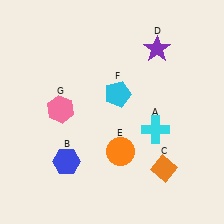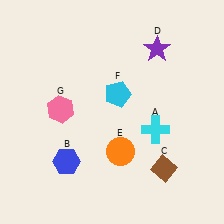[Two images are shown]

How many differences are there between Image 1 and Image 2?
There is 1 difference between the two images.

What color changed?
The diamond (C) changed from orange in Image 1 to brown in Image 2.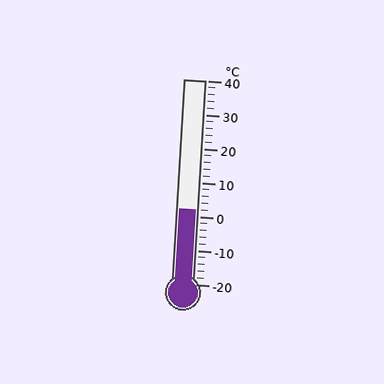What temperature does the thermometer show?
The thermometer shows approximately 2°C.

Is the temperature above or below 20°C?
The temperature is below 20°C.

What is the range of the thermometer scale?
The thermometer scale ranges from -20°C to 40°C.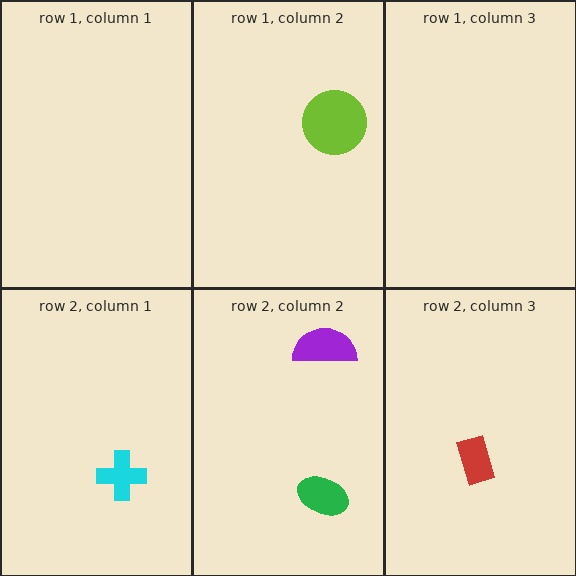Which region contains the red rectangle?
The row 2, column 3 region.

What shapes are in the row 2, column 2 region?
The purple semicircle, the green ellipse.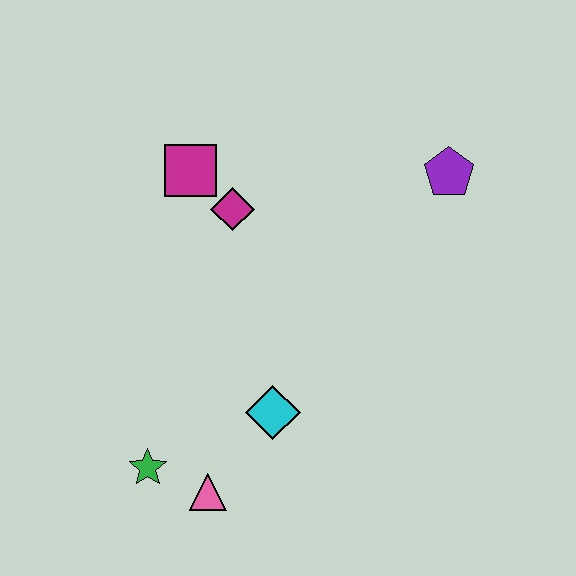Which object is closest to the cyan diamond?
The pink triangle is closest to the cyan diamond.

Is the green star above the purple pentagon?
No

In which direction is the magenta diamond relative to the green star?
The magenta diamond is above the green star.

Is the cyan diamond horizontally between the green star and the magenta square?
No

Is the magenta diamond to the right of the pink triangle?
Yes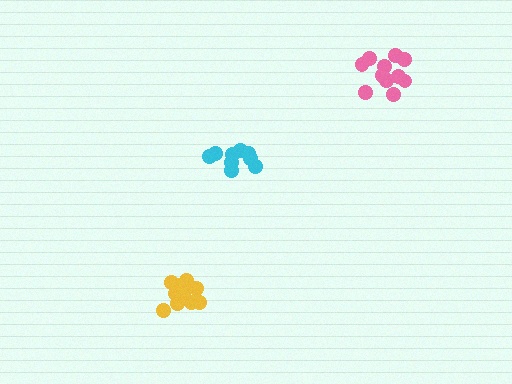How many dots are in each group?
Group 1: 11 dots, Group 2: 9 dots, Group 3: 11 dots (31 total).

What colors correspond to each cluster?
The clusters are colored: yellow, cyan, pink.